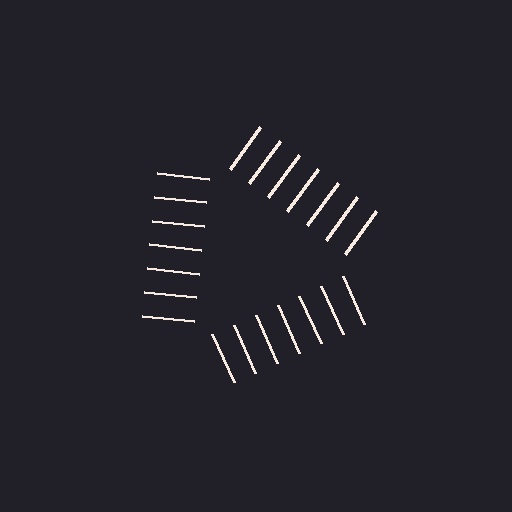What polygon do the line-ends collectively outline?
An illusory triangle — the line segments terminate on its edges but no continuous stroke is drawn.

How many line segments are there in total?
21 — 7 along each of the 3 edges.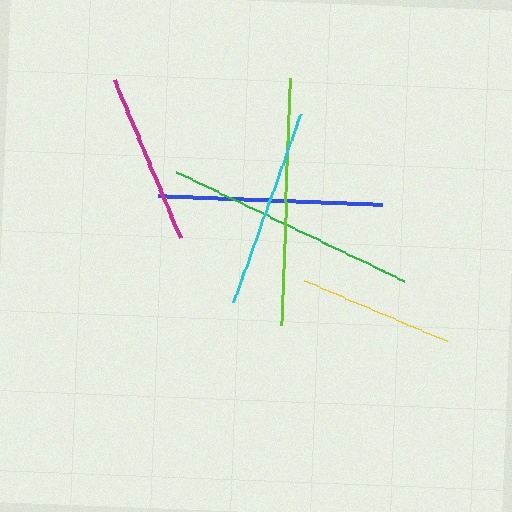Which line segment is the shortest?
The yellow line is the shortest at approximately 155 pixels.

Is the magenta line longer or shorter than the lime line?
The lime line is longer than the magenta line.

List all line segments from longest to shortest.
From longest to shortest: green, lime, blue, cyan, magenta, yellow.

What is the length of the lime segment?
The lime segment is approximately 247 pixels long.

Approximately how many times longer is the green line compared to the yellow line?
The green line is approximately 1.6 times the length of the yellow line.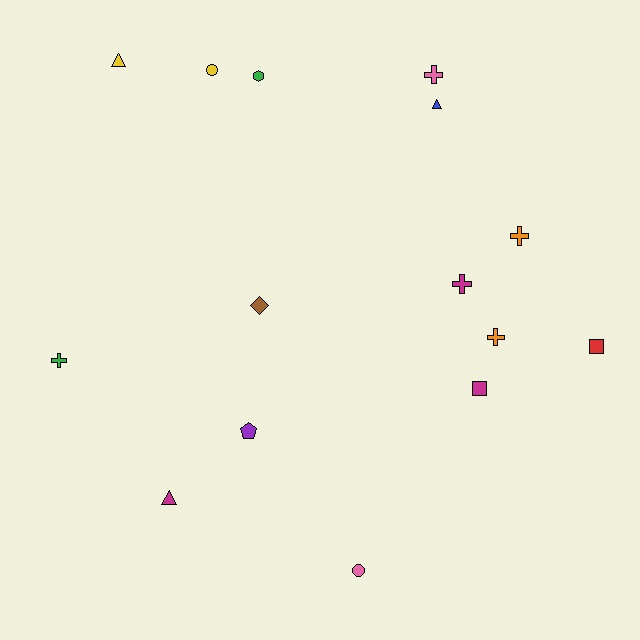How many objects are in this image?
There are 15 objects.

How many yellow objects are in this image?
There are 2 yellow objects.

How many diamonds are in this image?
There is 1 diamond.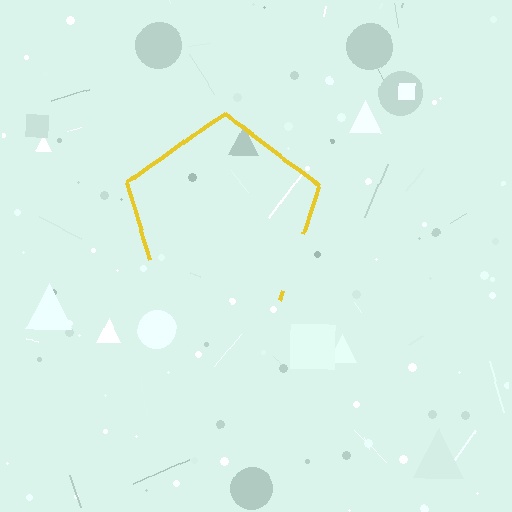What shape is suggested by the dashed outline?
The dashed outline suggests a pentagon.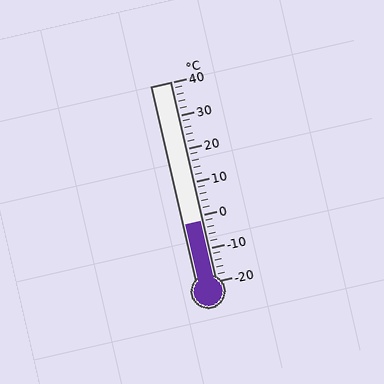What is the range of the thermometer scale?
The thermometer scale ranges from -20°C to 40°C.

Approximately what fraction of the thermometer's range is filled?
The thermometer is filled to approximately 30% of its range.